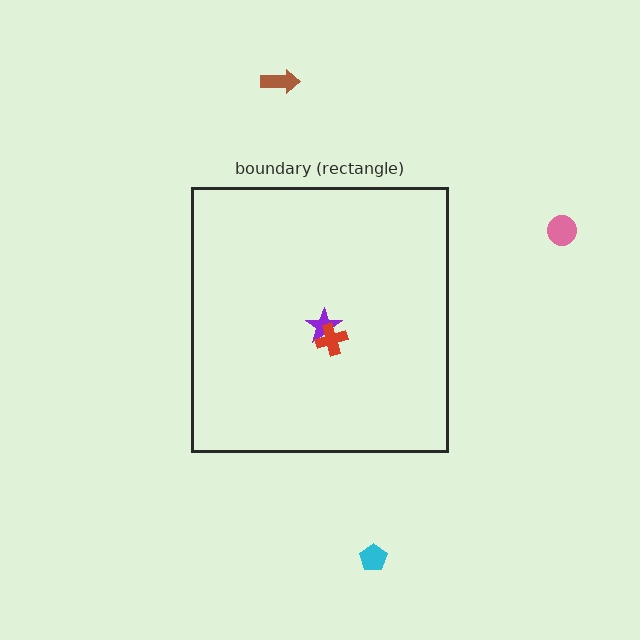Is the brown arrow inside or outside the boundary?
Outside.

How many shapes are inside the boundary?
2 inside, 3 outside.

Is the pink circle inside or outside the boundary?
Outside.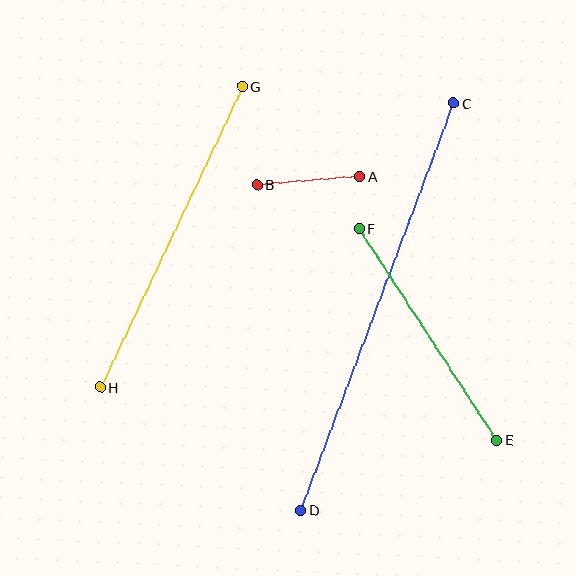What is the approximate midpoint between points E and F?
The midpoint is at approximately (428, 334) pixels.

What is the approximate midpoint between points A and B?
The midpoint is at approximately (308, 181) pixels.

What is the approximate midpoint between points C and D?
The midpoint is at approximately (377, 307) pixels.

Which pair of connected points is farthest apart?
Points C and D are farthest apart.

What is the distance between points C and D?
The distance is approximately 435 pixels.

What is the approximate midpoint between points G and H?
The midpoint is at approximately (172, 237) pixels.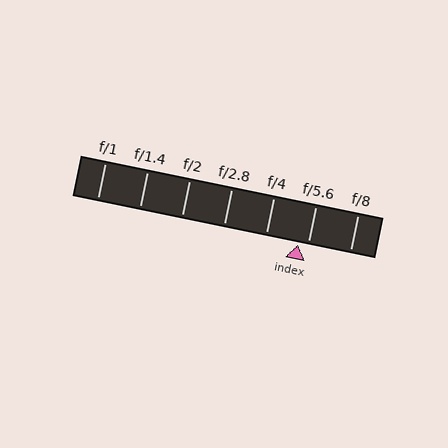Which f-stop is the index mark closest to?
The index mark is closest to f/5.6.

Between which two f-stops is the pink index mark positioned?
The index mark is between f/4 and f/5.6.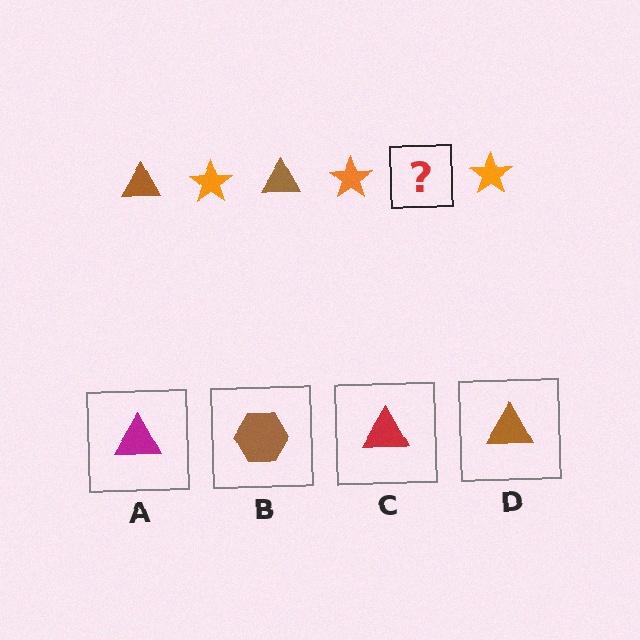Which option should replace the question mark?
Option D.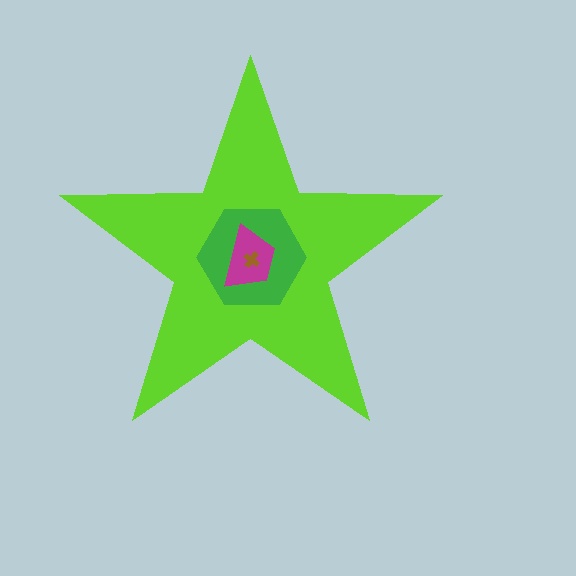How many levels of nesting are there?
4.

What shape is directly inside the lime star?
The green hexagon.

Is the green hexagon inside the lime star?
Yes.